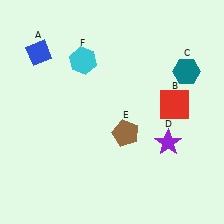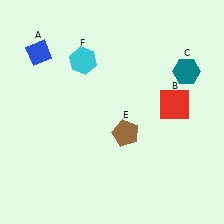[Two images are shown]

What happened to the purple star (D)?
The purple star (D) was removed in Image 2. It was in the bottom-right area of Image 1.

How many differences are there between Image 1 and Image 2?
There is 1 difference between the two images.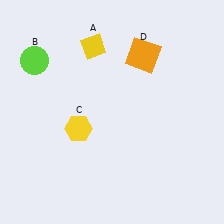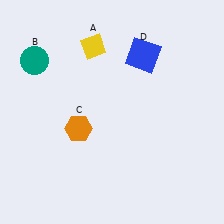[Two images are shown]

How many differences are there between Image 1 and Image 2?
There are 3 differences between the two images.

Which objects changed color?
B changed from lime to teal. C changed from yellow to orange. D changed from orange to blue.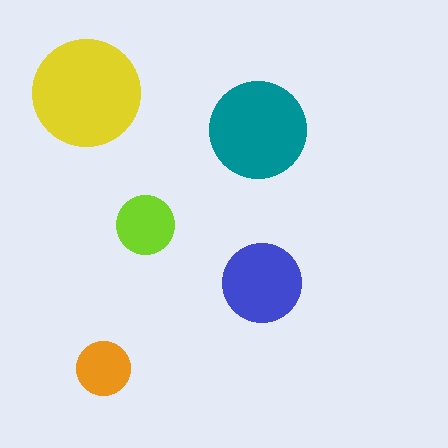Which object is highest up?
The yellow circle is topmost.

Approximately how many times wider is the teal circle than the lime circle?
About 1.5 times wider.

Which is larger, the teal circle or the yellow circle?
The yellow one.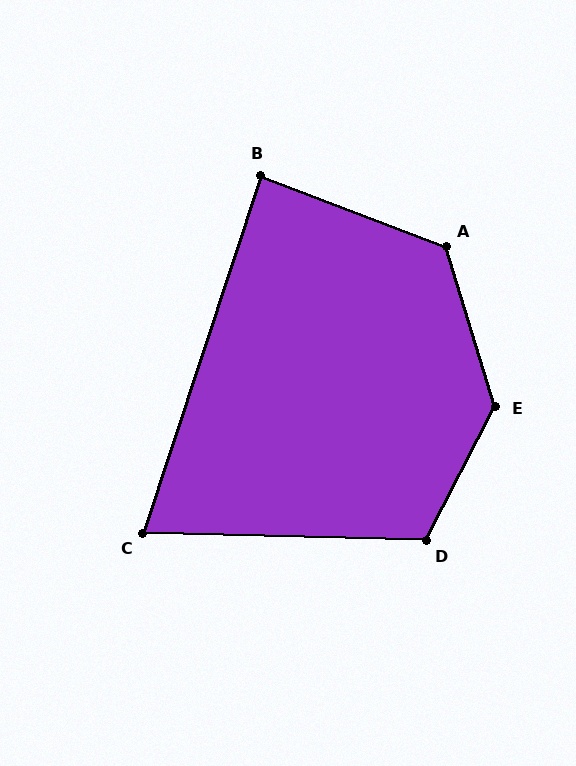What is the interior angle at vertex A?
Approximately 128 degrees (obtuse).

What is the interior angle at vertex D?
Approximately 116 degrees (obtuse).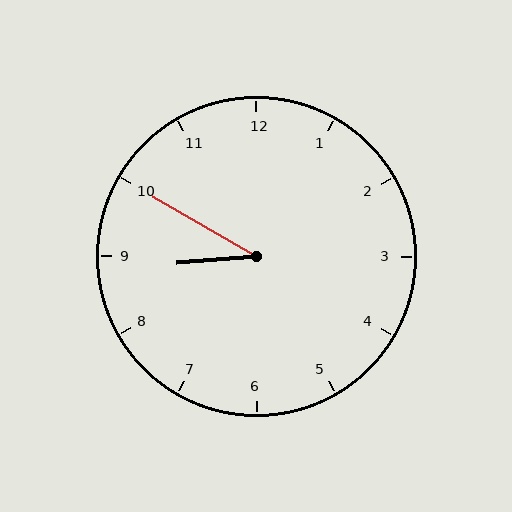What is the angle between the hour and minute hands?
Approximately 35 degrees.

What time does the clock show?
8:50.